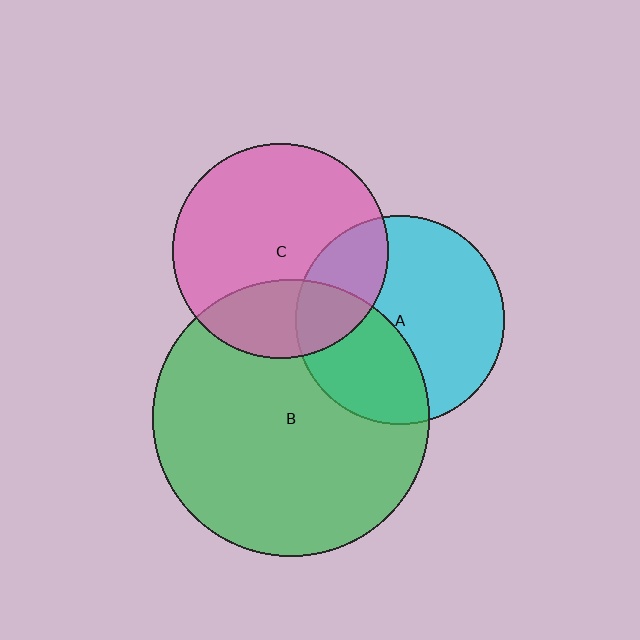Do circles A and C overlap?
Yes.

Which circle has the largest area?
Circle B (green).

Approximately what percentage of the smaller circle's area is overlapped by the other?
Approximately 25%.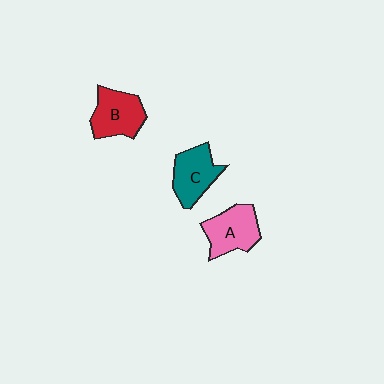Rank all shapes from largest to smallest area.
From largest to smallest: A (pink), B (red), C (teal).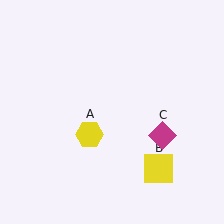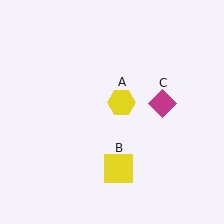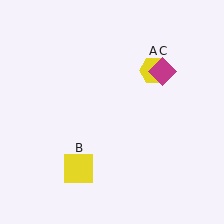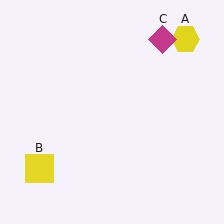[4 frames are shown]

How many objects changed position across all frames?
3 objects changed position: yellow hexagon (object A), yellow square (object B), magenta diamond (object C).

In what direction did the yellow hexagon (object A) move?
The yellow hexagon (object A) moved up and to the right.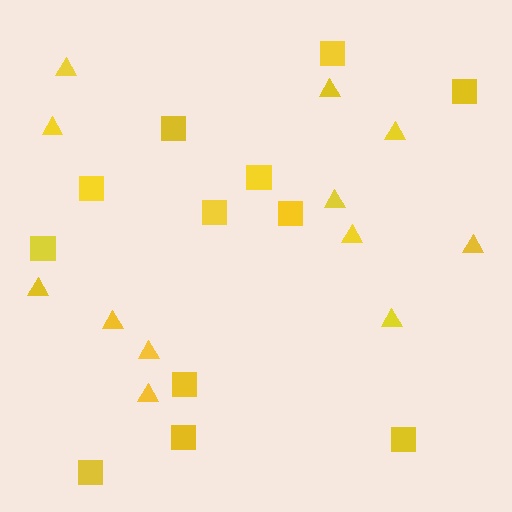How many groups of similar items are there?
There are 2 groups: one group of triangles (12) and one group of squares (12).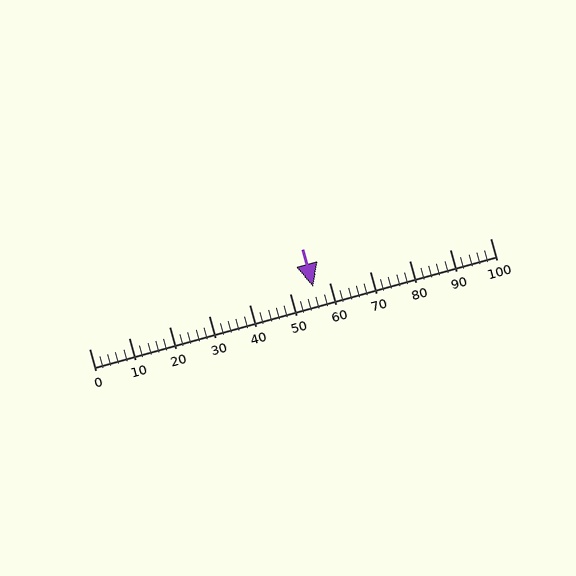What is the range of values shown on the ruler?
The ruler shows values from 0 to 100.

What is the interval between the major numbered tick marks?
The major tick marks are spaced 10 units apart.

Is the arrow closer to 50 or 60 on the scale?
The arrow is closer to 60.